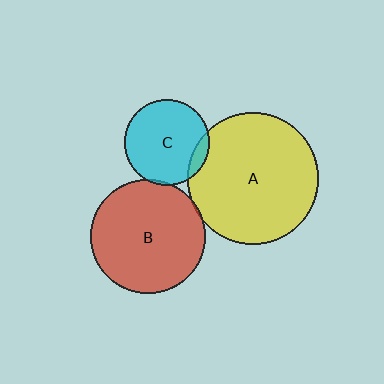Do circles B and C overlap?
Yes.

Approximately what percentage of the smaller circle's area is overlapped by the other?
Approximately 5%.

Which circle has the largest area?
Circle A (yellow).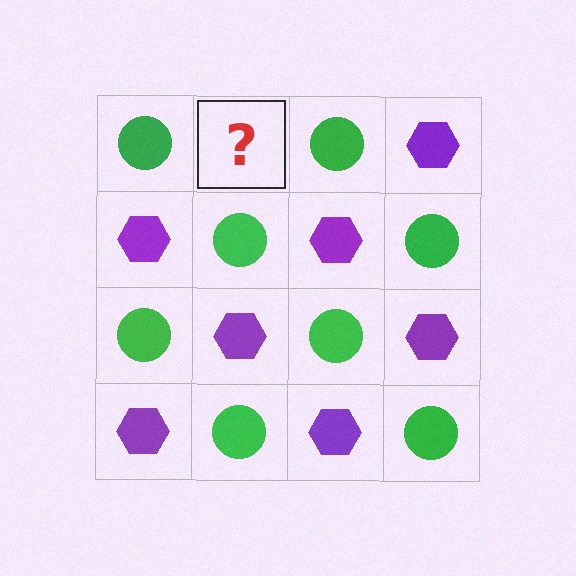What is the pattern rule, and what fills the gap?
The rule is that it alternates green circle and purple hexagon in a checkerboard pattern. The gap should be filled with a purple hexagon.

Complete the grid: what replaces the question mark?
The question mark should be replaced with a purple hexagon.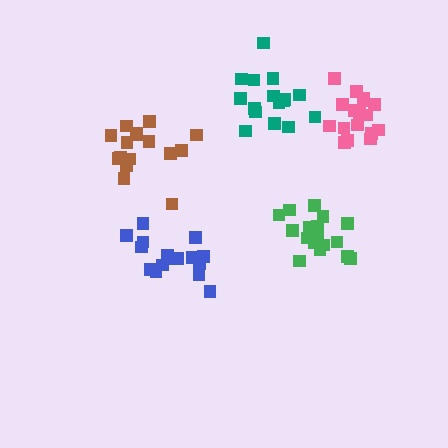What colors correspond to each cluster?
The clusters are colored: brown, green, teal, blue, pink.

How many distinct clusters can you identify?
There are 5 distinct clusters.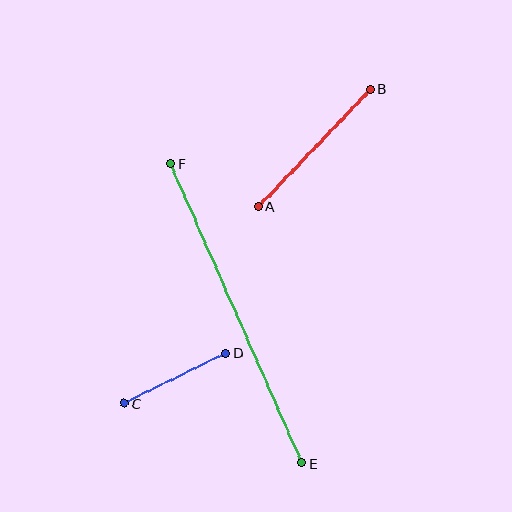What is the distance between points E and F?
The distance is approximately 327 pixels.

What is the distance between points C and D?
The distance is approximately 113 pixels.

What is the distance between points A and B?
The distance is approximately 162 pixels.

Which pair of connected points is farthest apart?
Points E and F are farthest apart.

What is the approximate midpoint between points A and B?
The midpoint is at approximately (314, 147) pixels.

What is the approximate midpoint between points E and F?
The midpoint is at approximately (236, 313) pixels.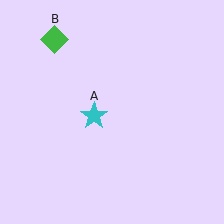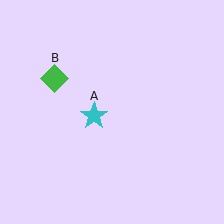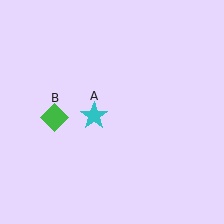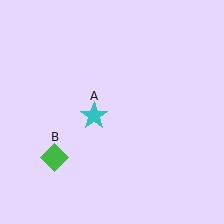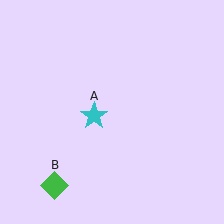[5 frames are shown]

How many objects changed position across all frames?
1 object changed position: green diamond (object B).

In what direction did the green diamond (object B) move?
The green diamond (object B) moved down.